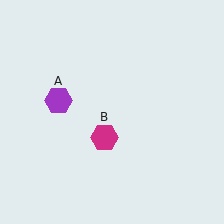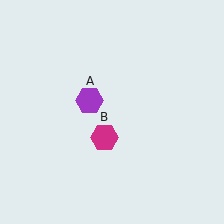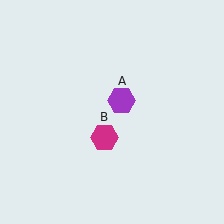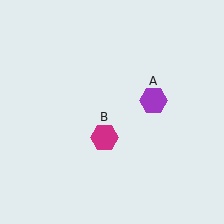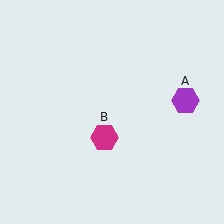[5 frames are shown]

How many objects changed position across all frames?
1 object changed position: purple hexagon (object A).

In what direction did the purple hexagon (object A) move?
The purple hexagon (object A) moved right.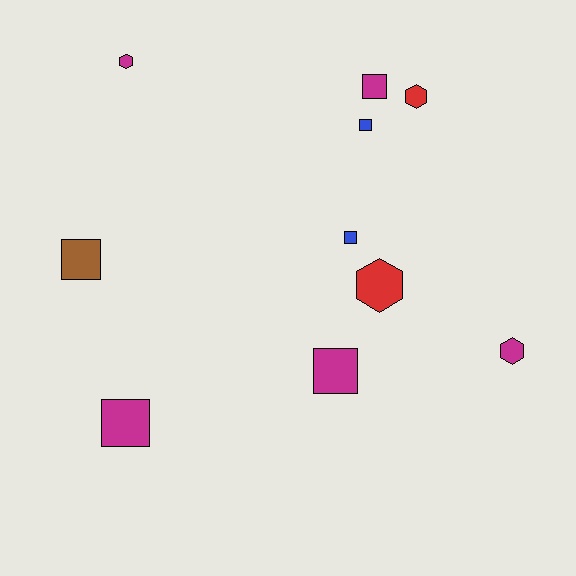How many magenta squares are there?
There are 3 magenta squares.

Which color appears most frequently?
Magenta, with 5 objects.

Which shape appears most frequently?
Square, with 6 objects.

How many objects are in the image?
There are 10 objects.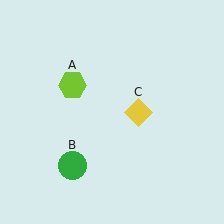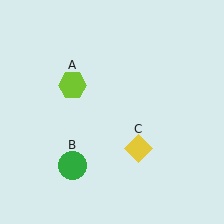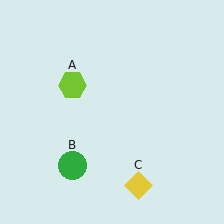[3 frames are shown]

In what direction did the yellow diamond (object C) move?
The yellow diamond (object C) moved down.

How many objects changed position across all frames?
1 object changed position: yellow diamond (object C).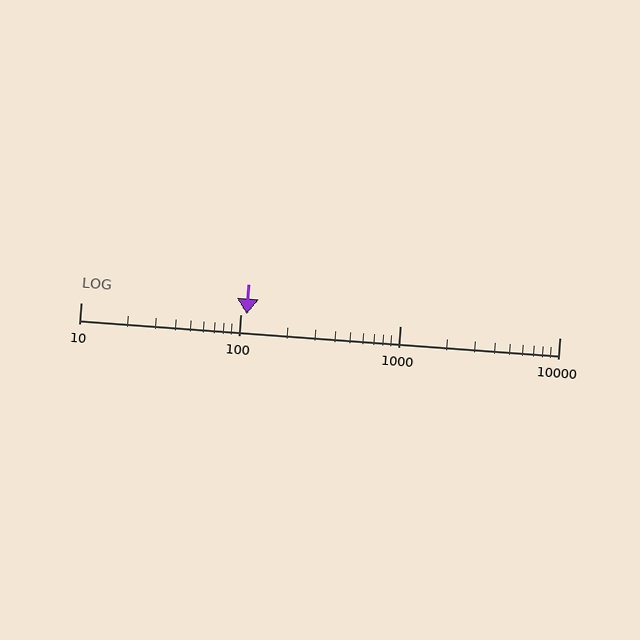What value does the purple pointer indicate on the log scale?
The pointer indicates approximately 110.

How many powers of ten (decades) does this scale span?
The scale spans 3 decades, from 10 to 10000.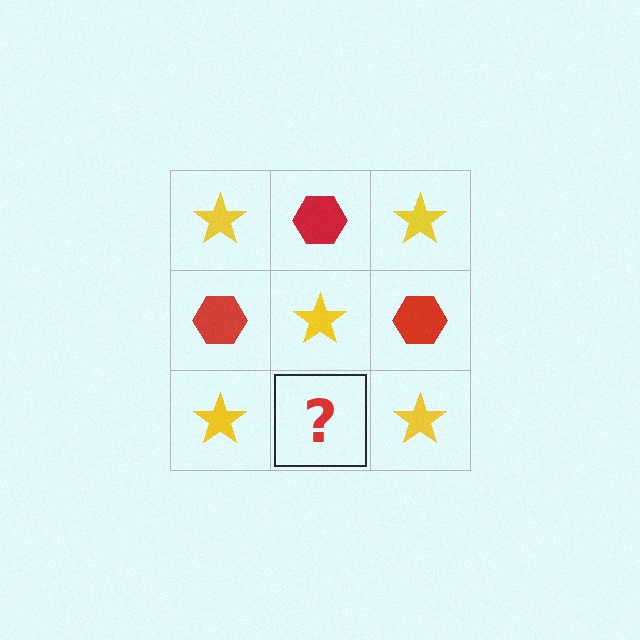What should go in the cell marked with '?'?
The missing cell should contain a red hexagon.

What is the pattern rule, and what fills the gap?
The rule is that it alternates yellow star and red hexagon in a checkerboard pattern. The gap should be filled with a red hexagon.